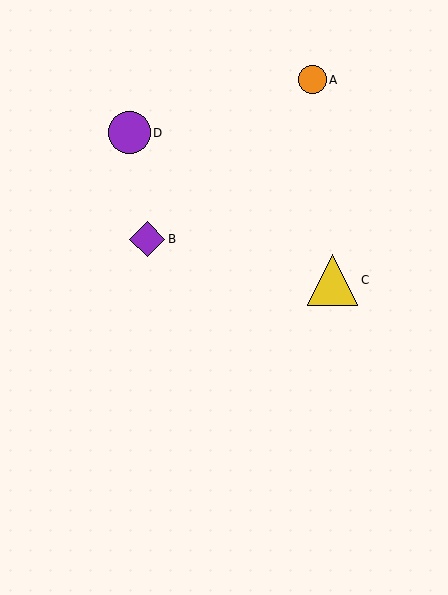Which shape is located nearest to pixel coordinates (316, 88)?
The orange circle (labeled A) at (312, 80) is nearest to that location.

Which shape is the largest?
The yellow triangle (labeled C) is the largest.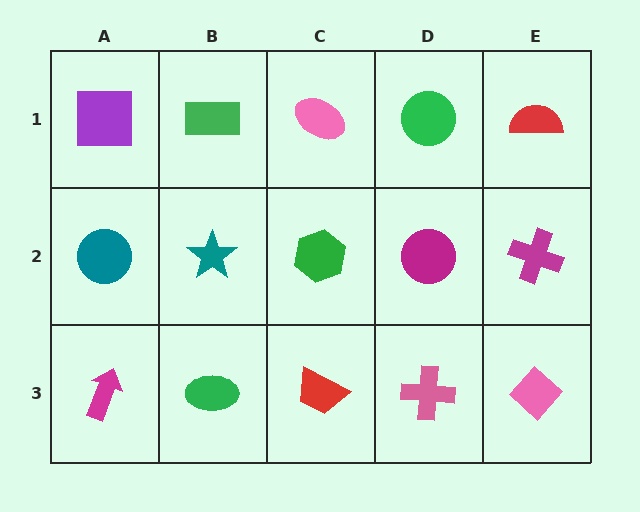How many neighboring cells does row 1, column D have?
3.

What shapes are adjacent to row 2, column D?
A green circle (row 1, column D), a pink cross (row 3, column D), a green hexagon (row 2, column C), a magenta cross (row 2, column E).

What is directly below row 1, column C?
A green hexagon.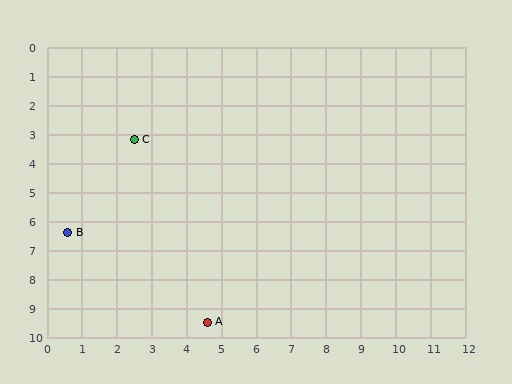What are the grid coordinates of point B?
Point B is at approximately (0.6, 6.4).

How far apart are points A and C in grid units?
Points A and C are about 6.6 grid units apart.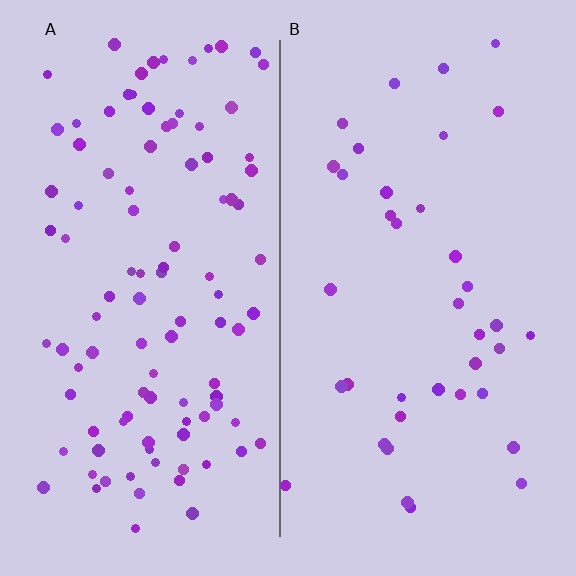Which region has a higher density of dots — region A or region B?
A (the left).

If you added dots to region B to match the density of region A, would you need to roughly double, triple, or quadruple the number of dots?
Approximately triple.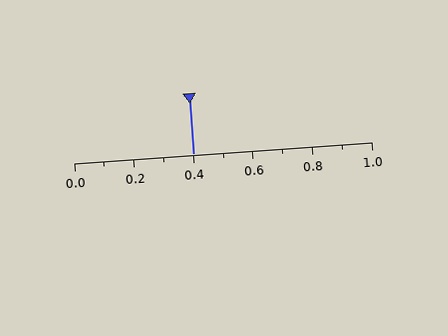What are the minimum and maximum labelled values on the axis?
The axis runs from 0.0 to 1.0.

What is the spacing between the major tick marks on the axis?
The major ticks are spaced 0.2 apart.